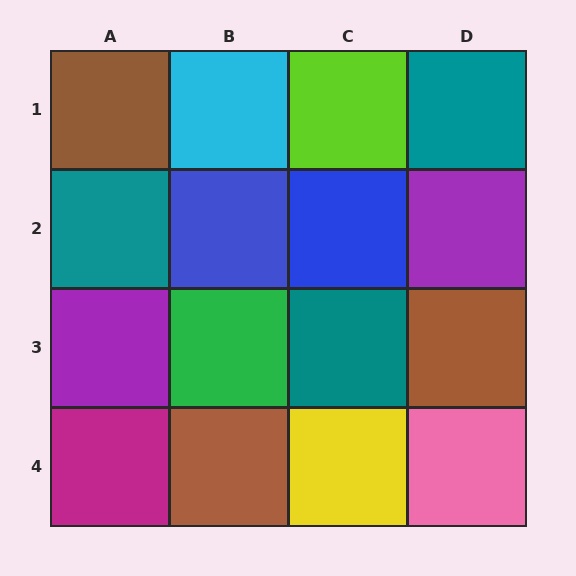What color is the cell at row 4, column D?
Pink.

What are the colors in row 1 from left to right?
Brown, cyan, lime, teal.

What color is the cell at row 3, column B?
Green.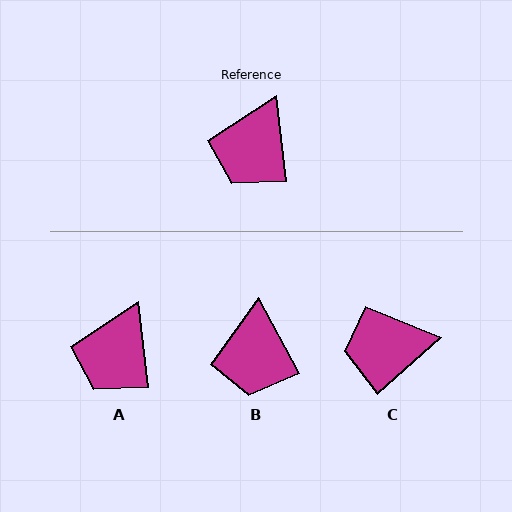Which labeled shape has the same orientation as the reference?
A.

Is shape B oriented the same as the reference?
No, it is off by about 22 degrees.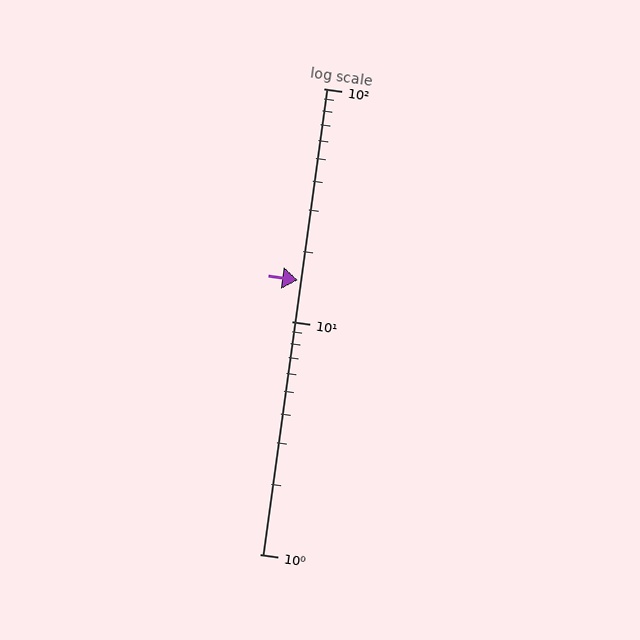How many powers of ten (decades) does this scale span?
The scale spans 2 decades, from 1 to 100.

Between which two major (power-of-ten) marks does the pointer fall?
The pointer is between 10 and 100.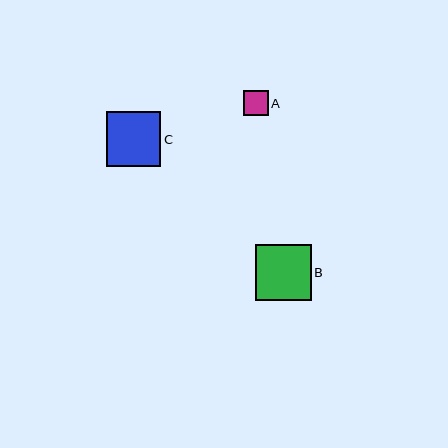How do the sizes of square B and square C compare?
Square B and square C are approximately the same size.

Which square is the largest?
Square B is the largest with a size of approximately 56 pixels.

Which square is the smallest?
Square A is the smallest with a size of approximately 25 pixels.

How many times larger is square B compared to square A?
Square B is approximately 2.2 times the size of square A.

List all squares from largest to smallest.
From largest to smallest: B, C, A.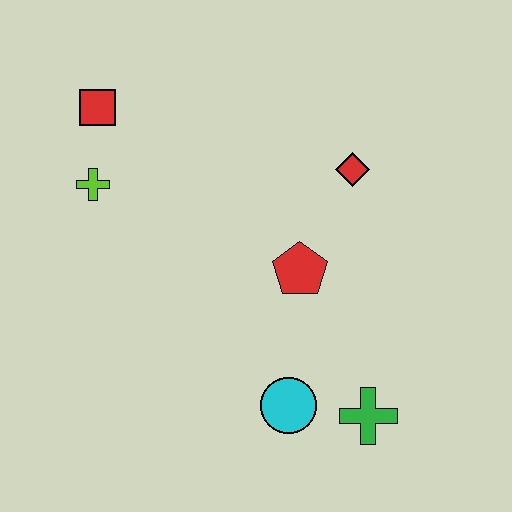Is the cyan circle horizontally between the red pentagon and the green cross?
No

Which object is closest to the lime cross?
The red square is closest to the lime cross.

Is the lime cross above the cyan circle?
Yes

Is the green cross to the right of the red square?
Yes